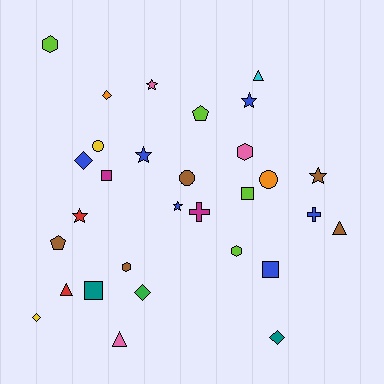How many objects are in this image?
There are 30 objects.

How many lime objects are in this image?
There are 4 lime objects.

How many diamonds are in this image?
There are 5 diamonds.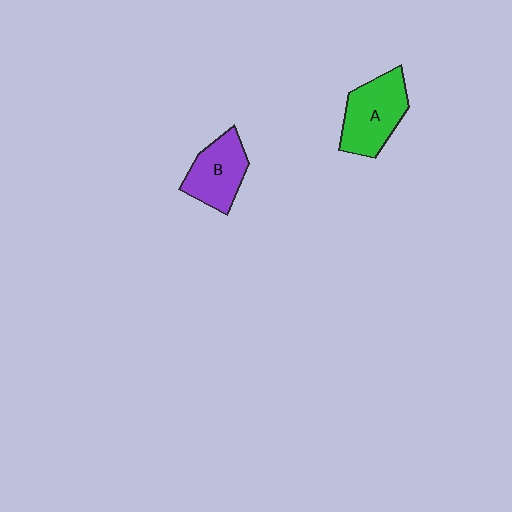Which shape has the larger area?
Shape A (green).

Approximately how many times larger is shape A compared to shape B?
Approximately 1.2 times.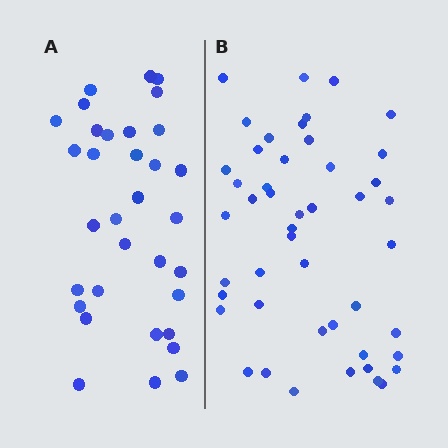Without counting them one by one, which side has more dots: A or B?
Region B (the right region) has more dots.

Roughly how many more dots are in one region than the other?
Region B has approximately 15 more dots than region A.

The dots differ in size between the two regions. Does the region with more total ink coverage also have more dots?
No. Region A has more total ink coverage because its dots are larger, but region B actually contains more individual dots. Total area can be misleading — the number of items is what matters here.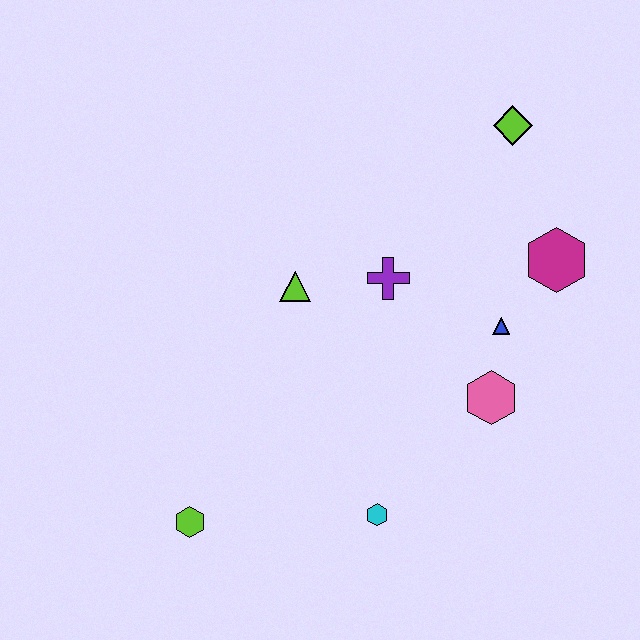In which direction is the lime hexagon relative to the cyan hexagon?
The lime hexagon is to the left of the cyan hexagon.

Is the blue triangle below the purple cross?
Yes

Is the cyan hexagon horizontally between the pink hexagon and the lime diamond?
No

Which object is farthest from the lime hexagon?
The lime diamond is farthest from the lime hexagon.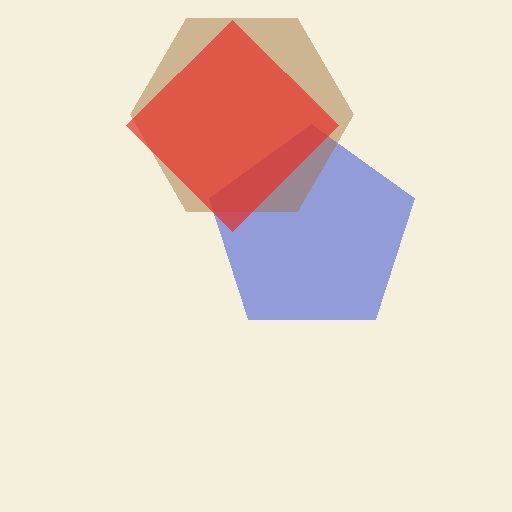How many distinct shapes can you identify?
There are 3 distinct shapes: a blue pentagon, a brown hexagon, a red diamond.